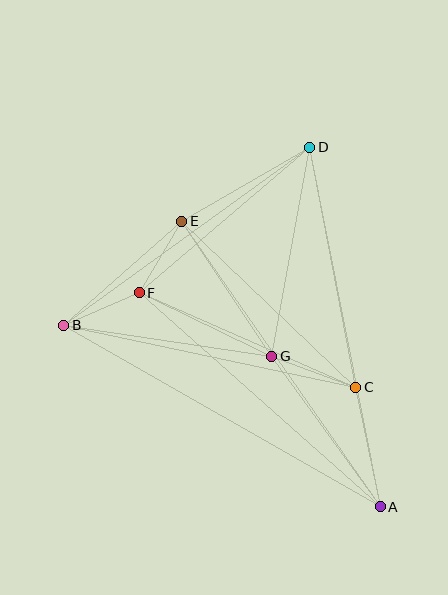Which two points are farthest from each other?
Points A and D are farthest from each other.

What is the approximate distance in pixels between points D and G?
The distance between D and G is approximately 212 pixels.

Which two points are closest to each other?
Points B and F are closest to each other.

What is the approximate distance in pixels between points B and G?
The distance between B and G is approximately 210 pixels.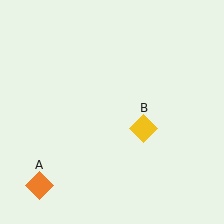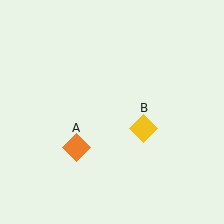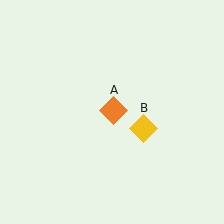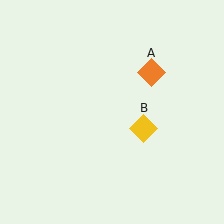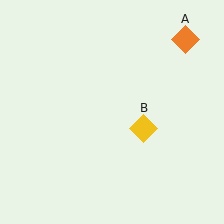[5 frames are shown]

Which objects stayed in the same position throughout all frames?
Yellow diamond (object B) remained stationary.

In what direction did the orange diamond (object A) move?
The orange diamond (object A) moved up and to the right.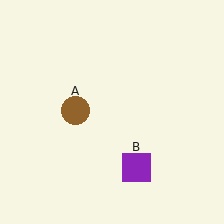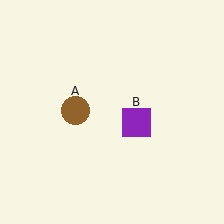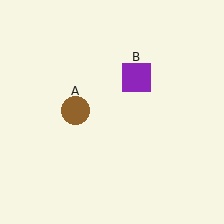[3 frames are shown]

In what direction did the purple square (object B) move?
The purple square (object B) moved up.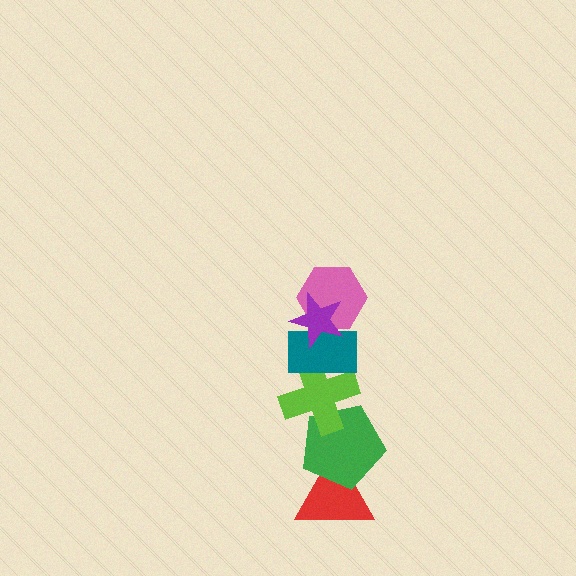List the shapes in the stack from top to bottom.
From top to bottom: the purple star, the pink hexagon, the teal rectangle, the lime cross, the green pentagon, the red triangle.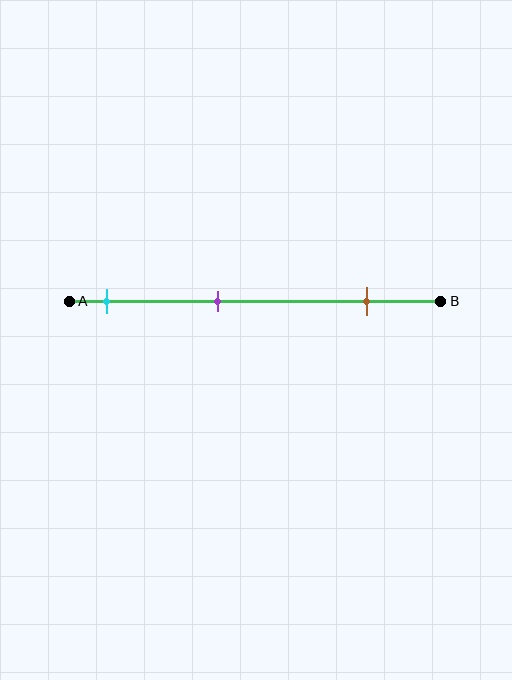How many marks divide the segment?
There are 3 marks dividing the segment.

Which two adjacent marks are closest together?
The cyan and purple marks are the closest adjacent pair.